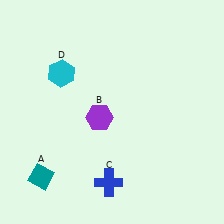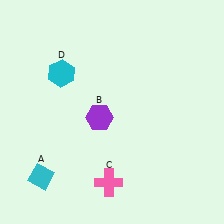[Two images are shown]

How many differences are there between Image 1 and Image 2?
There are 2 differences between the two images.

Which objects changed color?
A changed from teal to cyan. C changed from blue to pink.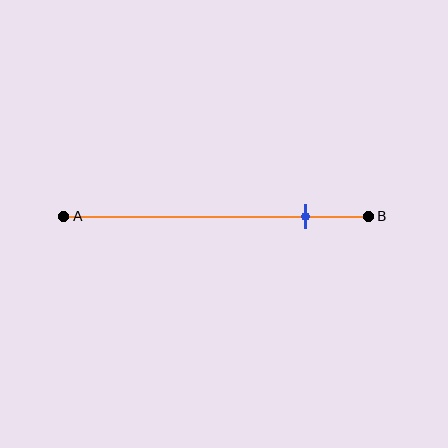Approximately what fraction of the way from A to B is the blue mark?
The blue mark is approximately 80% of the way from A to B.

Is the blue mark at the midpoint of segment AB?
No, the mark is at about 80% from A, not at the 50% midpoint.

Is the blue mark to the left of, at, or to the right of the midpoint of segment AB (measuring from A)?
The blue mark is to the right of the midpoint of segment AB.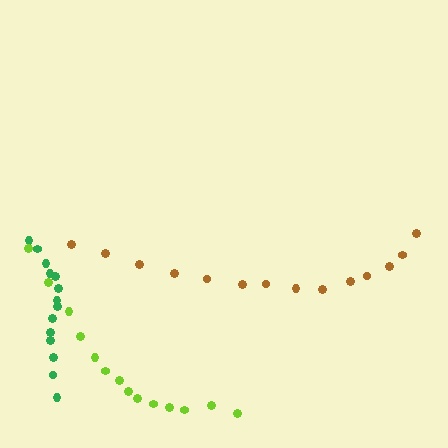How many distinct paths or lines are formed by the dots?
There are 3 distinct paths.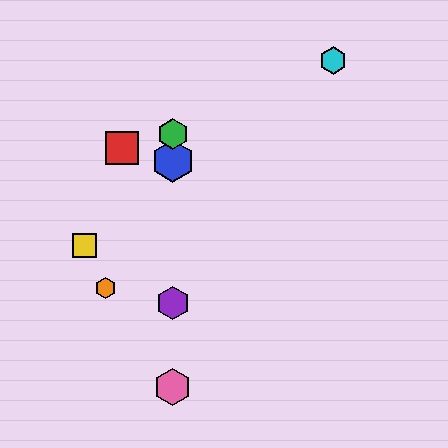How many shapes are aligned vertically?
4 shapes (the blue hexagon, the green hexagon, the purple hexagon, the pink hexagon) are aligned vertically.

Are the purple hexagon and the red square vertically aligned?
No, the purple hexagon is at x≈173 and the red square is at x≈122.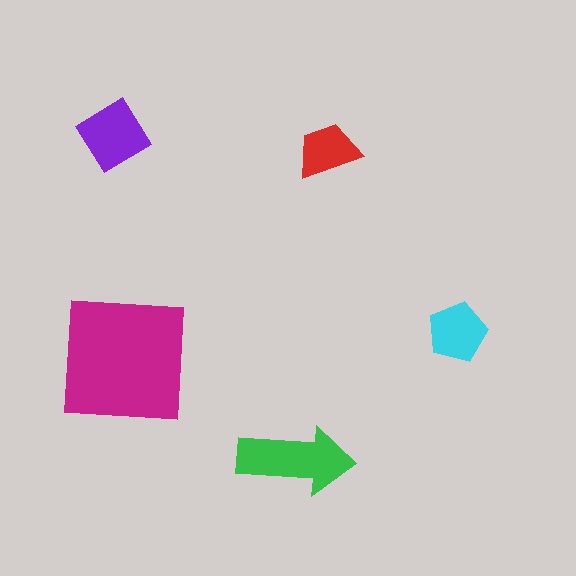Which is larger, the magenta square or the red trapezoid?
The magenta square.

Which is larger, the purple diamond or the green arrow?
The green arrow.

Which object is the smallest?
The red trapezoid.